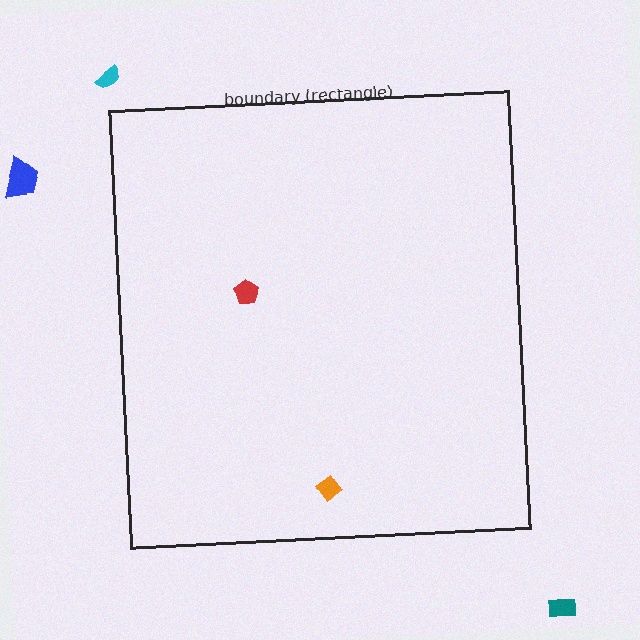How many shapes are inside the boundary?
2 inside, 3 outside.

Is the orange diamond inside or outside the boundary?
Inside.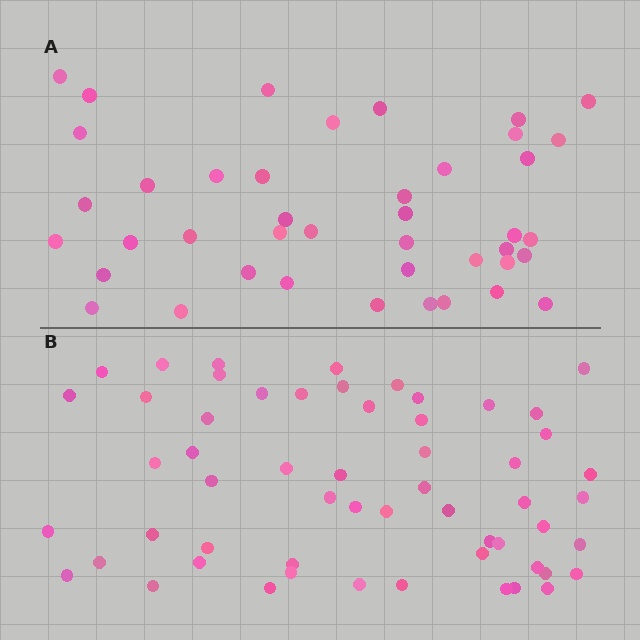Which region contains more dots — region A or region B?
Region B (the bottom region) has more dots.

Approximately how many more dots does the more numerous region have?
Region B has approximately 15 more dots than region A.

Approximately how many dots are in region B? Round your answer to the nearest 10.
About 60 dots. (The exact count is 57, which rounds to 60.)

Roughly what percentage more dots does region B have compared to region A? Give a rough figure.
About 35% more.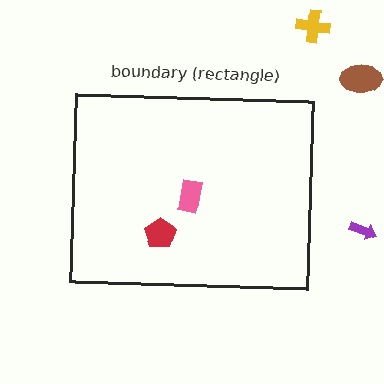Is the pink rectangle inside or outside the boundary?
Inside.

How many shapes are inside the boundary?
2 inside, 3 outside.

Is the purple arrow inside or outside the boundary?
Outside.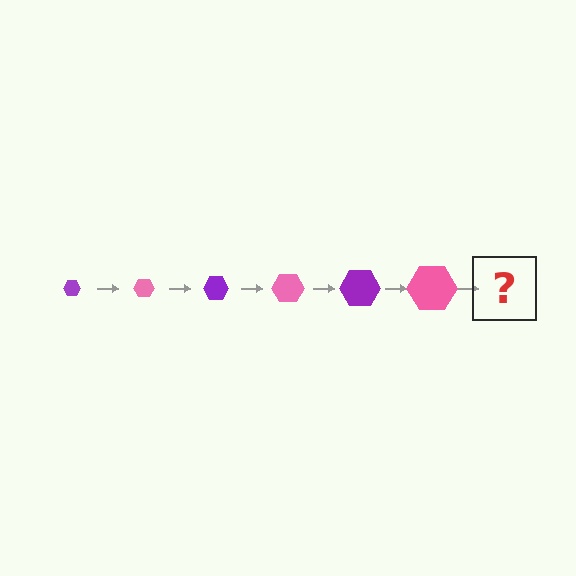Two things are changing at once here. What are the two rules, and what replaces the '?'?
The two rules are that the hexagon grows larger each step and the color cycles through purple and pink. The '?' should be a purple hexagon, larger than the previous one.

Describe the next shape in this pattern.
It should be a purple hexagon, larger than the previous one.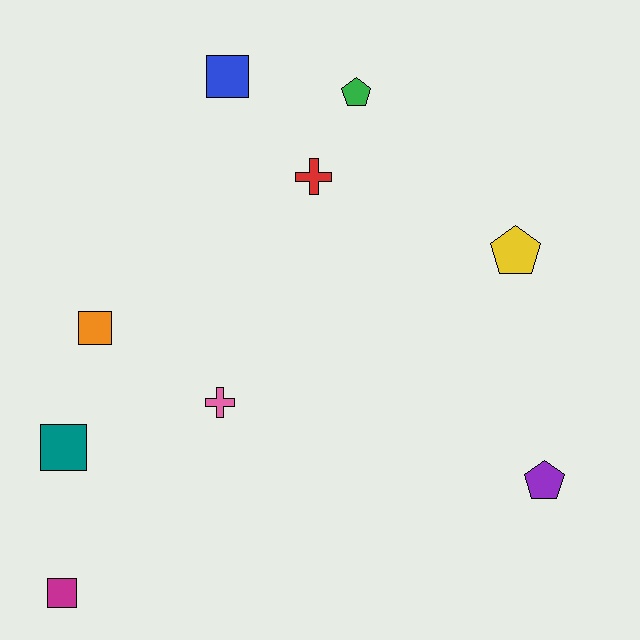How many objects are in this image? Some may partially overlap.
There are 9 objects.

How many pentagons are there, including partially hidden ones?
There are 3 pentagons.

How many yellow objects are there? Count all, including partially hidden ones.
There is 1 yellow object.